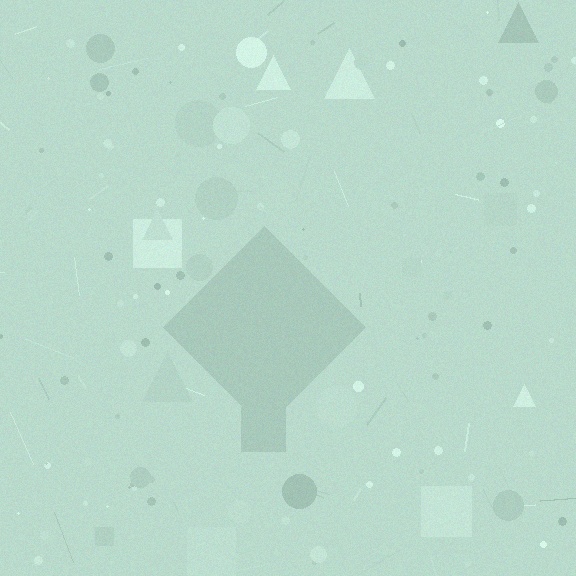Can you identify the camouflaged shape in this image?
The camouflaged shape is a diamond.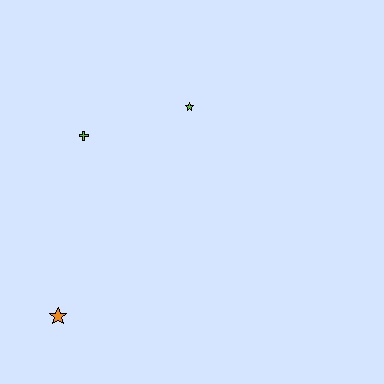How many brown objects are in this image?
There are no brown objects.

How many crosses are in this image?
There is 1 cross.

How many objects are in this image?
There are 3 objects.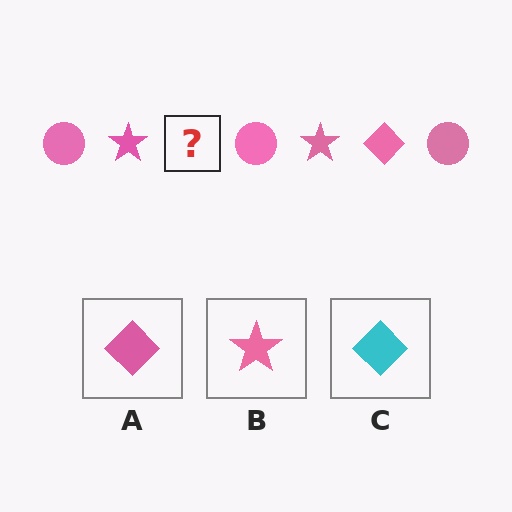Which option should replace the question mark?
Option A.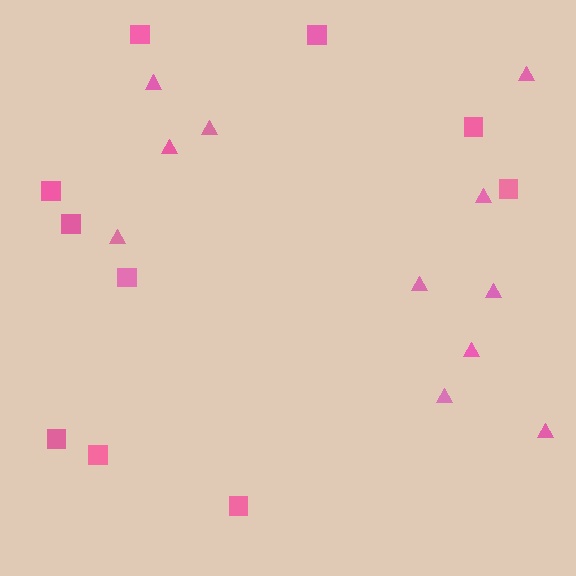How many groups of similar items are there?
There are 2 groups: one group of squares (10) and one group of triangles (11).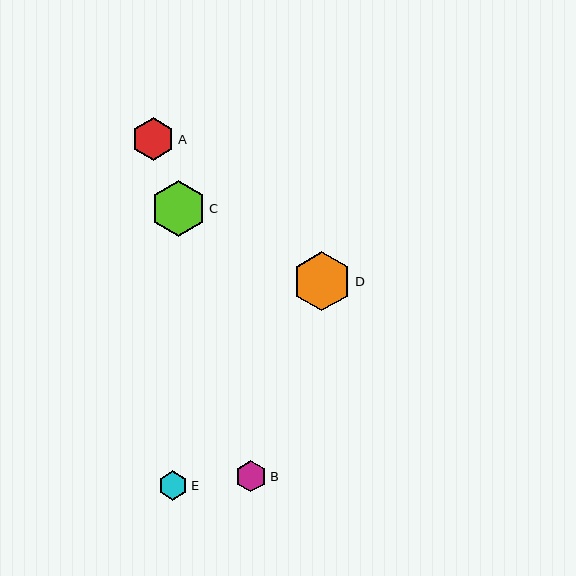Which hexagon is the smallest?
Hexagon E is the smallest with a size of approximately 29 pixels.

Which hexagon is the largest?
Hexagon D is the largest with a size of approximately 59 pixels.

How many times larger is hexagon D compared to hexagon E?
Hexagon D is approximately 2.0 times the size of hexagon E.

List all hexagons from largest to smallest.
From largest to smallest: D, C, A, B, E.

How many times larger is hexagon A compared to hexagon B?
Hexagon A is approximately 1.4 times the size of hexagon B.